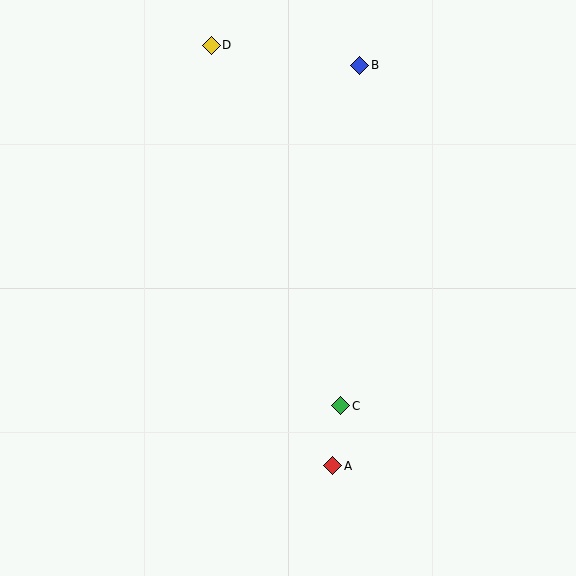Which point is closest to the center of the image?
Point C at (341, 406) is closest to the center.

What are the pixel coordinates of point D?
Point D is at (211, 45).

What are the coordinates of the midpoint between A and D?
The midpoint between A and D is at (272, 255).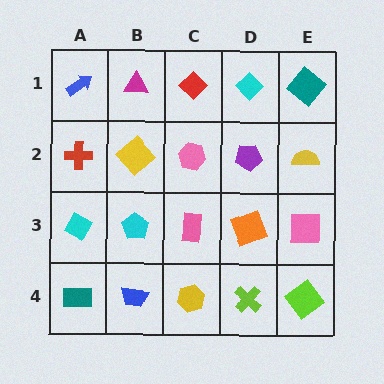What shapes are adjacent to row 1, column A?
A red cross (row 2, column A), a magenta triangle (row 1, column B).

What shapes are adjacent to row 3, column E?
A yellow semicircle (row 2, column E), a lime diamond (row 4, column E), an orange square (row 3, column D).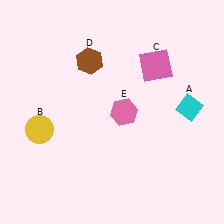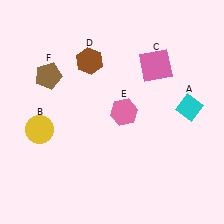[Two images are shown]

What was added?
A brown pentagon (F) was added in Image 2.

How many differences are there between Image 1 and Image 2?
There is 1 difference between the two images.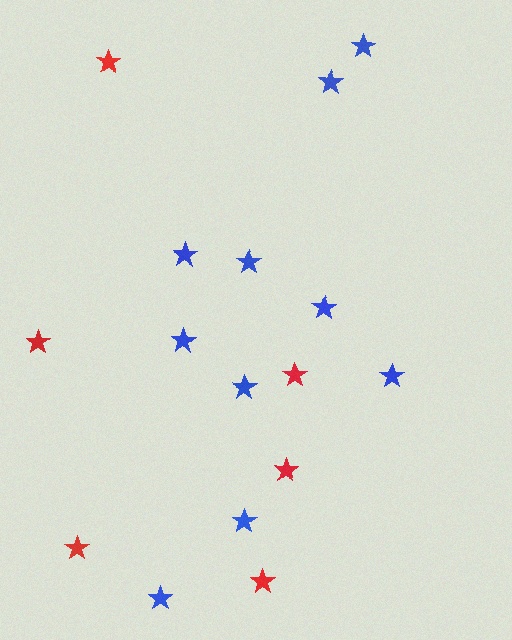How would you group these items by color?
There are 2 groups: one group of red stars (6) and one group of blue stars (10).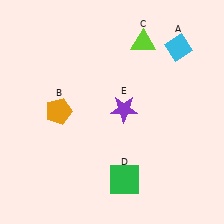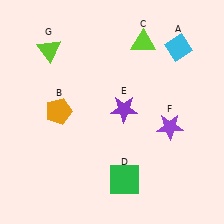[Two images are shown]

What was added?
A purple star (F), a lime triangle (G) were added in Image 2.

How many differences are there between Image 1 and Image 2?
There are 2 differences between the two images.